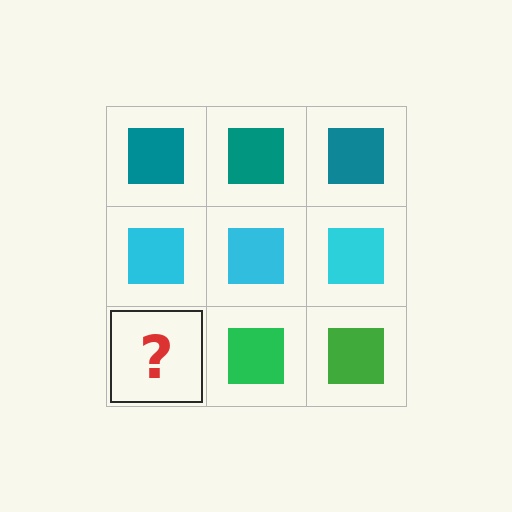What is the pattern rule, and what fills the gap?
The rule is that each row has a consistent color. The gap should be filled with a green square.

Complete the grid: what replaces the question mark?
The question mark should be replaced with a green square.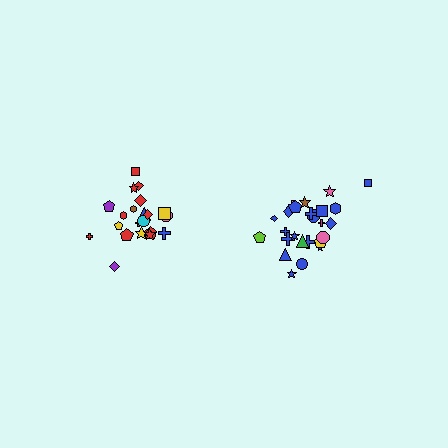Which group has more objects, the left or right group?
The right group.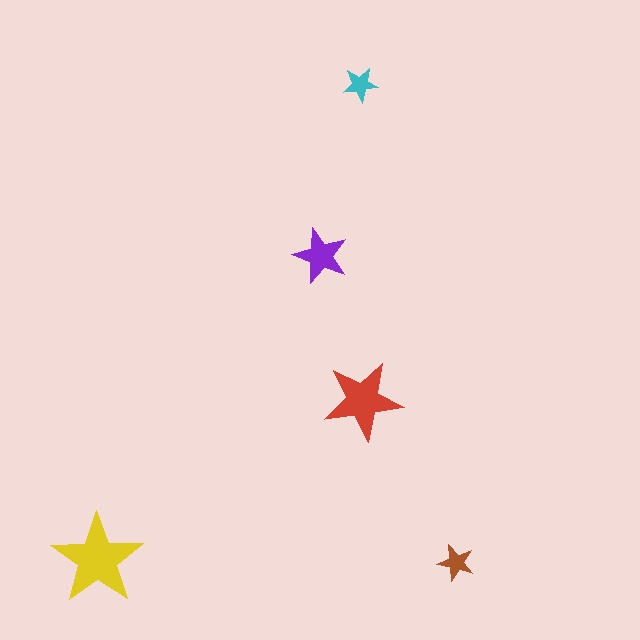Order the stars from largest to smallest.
the yellow one, the red one, the purple one, the brown one, the cyan one.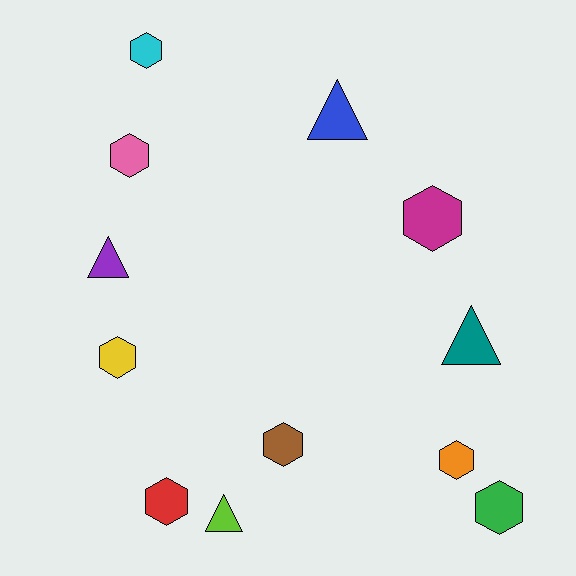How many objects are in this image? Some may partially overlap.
There are 12 objects.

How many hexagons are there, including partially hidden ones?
There are 8 hexagons.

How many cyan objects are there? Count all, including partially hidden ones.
There is 1 cyan object.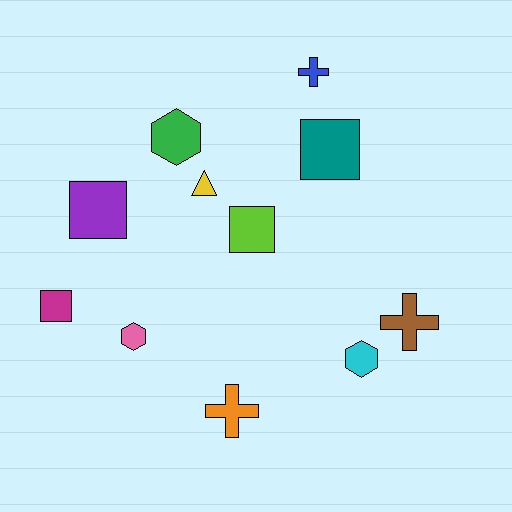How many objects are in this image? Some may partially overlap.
There are 11 objects.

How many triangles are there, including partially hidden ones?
There is 1 triangle.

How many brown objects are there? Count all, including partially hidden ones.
There is 1 brown object.